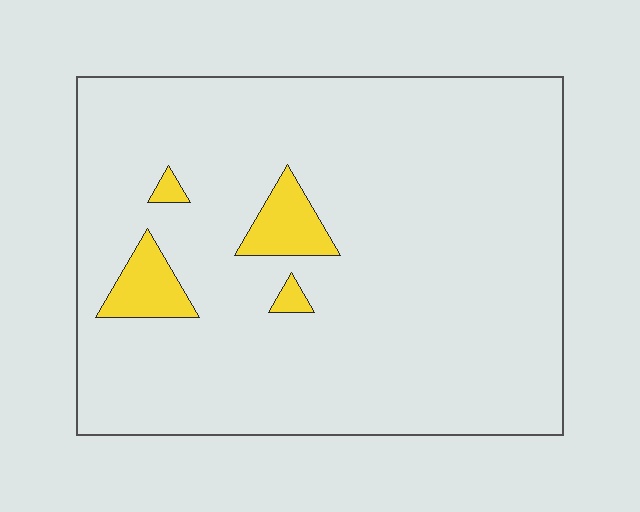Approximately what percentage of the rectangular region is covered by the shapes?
Approximately 5%.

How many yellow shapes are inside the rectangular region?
4.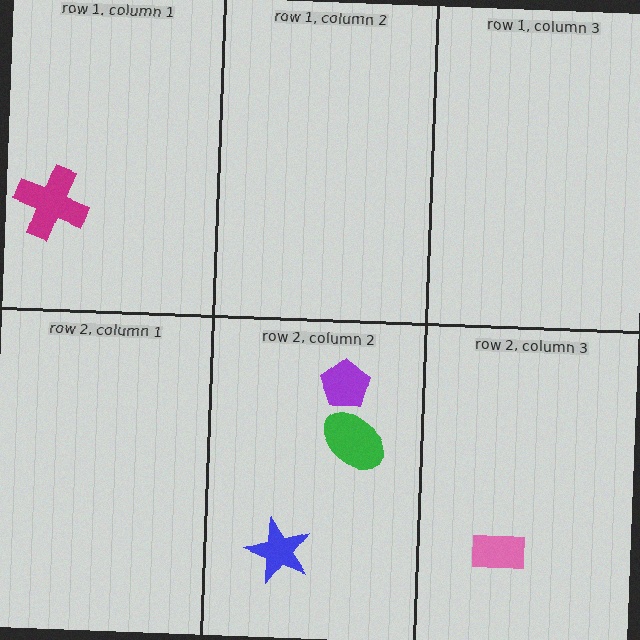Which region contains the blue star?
The row 2, column 2 region.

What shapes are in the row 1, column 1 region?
The magenta cross.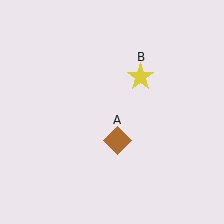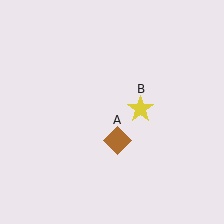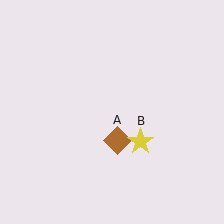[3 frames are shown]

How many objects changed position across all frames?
1 object changed position: yellow star (object B).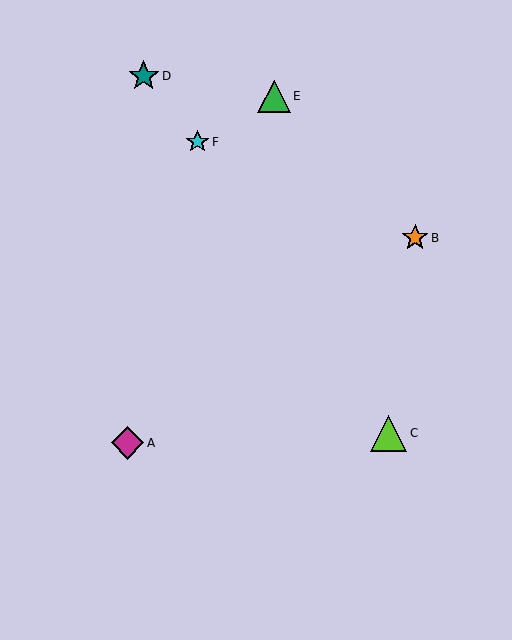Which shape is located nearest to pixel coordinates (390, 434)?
The lime triangle (labeled C) at (388, 433) is nearest to that location.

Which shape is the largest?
The lime triangle (labeled C) is the largest.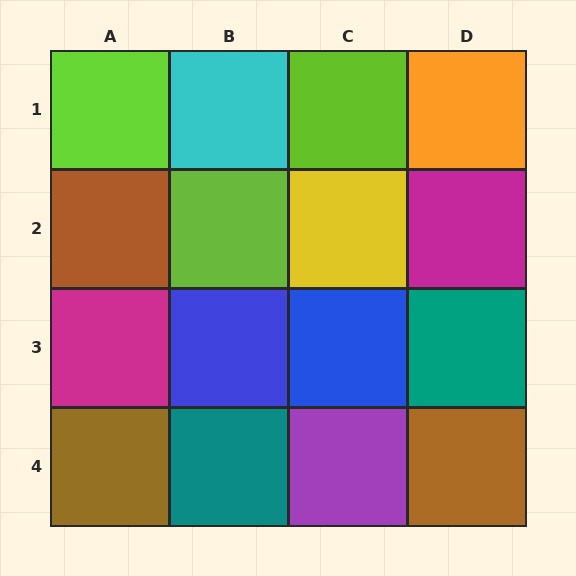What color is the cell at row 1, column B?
Cyan.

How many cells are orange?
1 cell is orange.